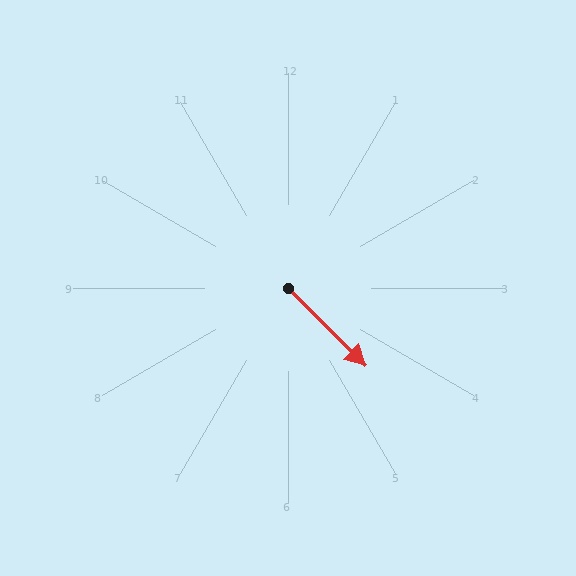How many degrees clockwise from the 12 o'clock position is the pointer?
Approximately 135 degrees.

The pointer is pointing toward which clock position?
Roughly 5 o'clock.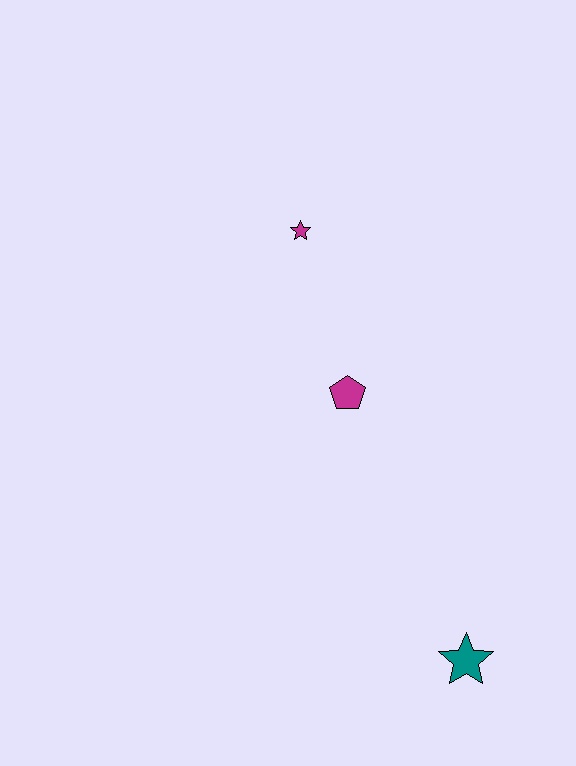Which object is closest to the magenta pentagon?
The magenta star is closest to the magenta pentagon.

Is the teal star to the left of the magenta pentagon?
No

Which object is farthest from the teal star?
The magenta star is farthest from the teal star.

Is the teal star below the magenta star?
Yes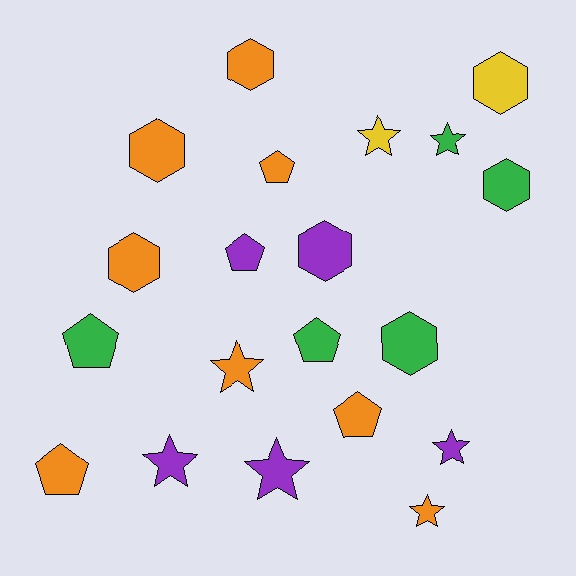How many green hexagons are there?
There are 2 green hexagons.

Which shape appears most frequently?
Hexagon, with 7 objects.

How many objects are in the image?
There are 20 objects.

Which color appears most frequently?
Orange, with 8 objects.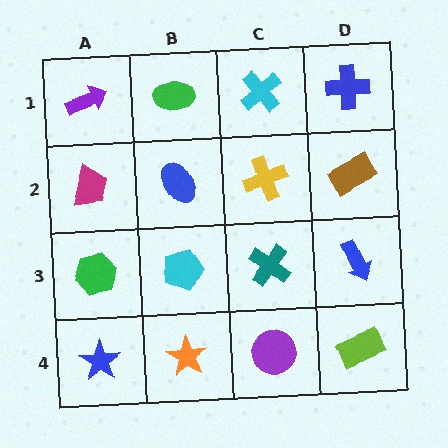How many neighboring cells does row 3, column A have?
3.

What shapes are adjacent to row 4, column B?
A cyan pentagon (row 3, column B), a blue star (row 4, column A), a purple circle (row 4, column C).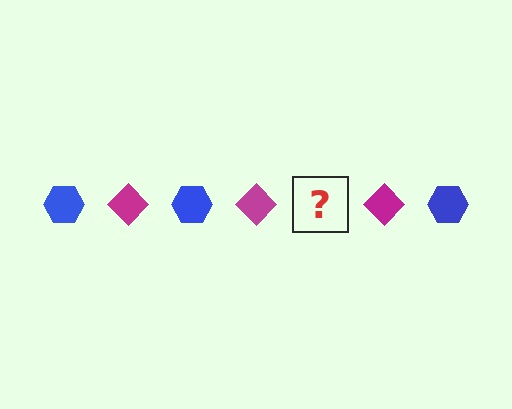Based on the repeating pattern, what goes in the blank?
The blank should be a blue hexagon.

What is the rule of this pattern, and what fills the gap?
The rule is that the pattern alternates between blue hexagon and magenta diamond. The gap should be filled with a blue hexagon.